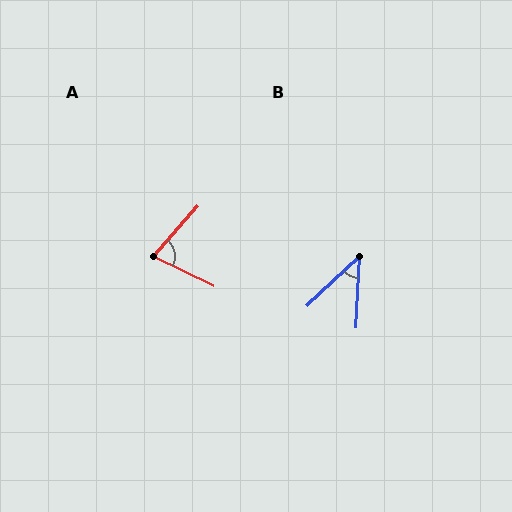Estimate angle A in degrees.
Approximately 75 degrees.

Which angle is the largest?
A, at approximately 75 degrees.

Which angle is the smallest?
B, at approximately 44 degrees.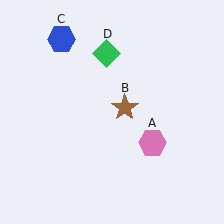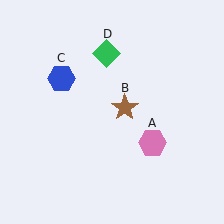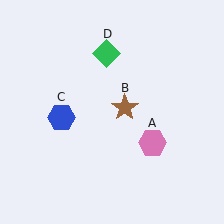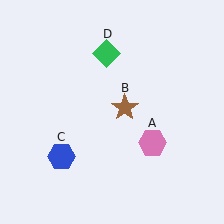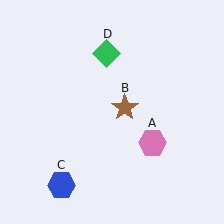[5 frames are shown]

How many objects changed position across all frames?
1 object changed position: blue hexagon (object C).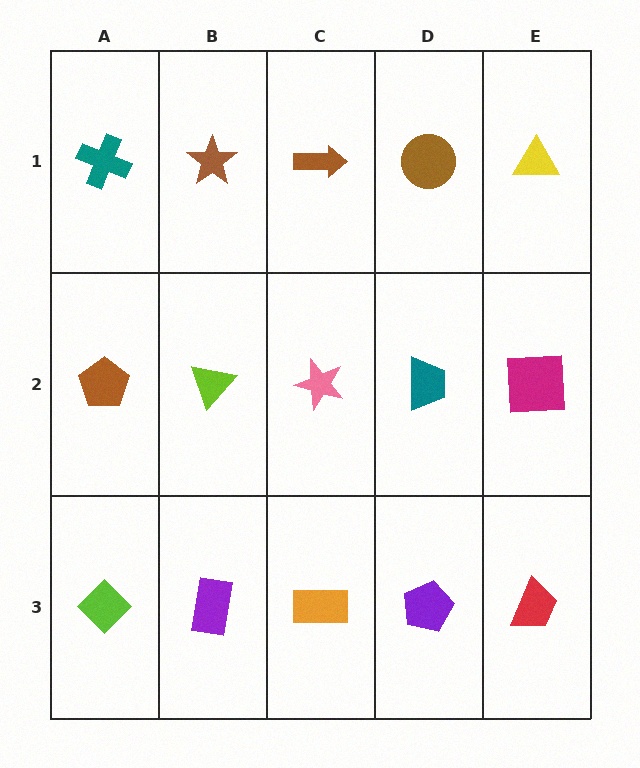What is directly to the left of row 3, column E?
A purple pentagon.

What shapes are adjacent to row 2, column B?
A brown star (row 1, column B), a purple rectangle (row 3, column B), a brown pentagon (row 2, column A), a pink star (row 2, column C).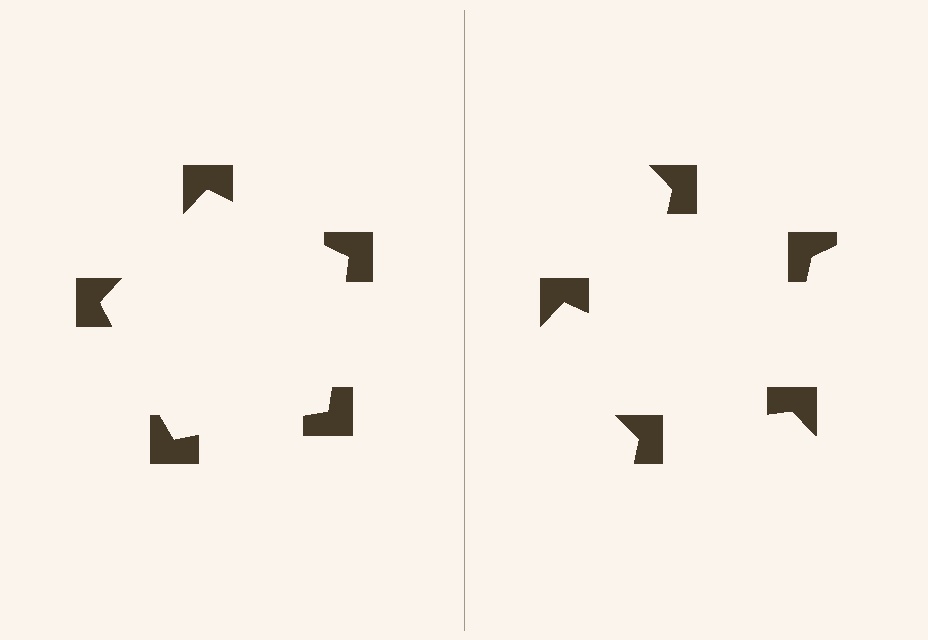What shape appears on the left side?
An illusory pentagon.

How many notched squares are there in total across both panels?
10 — 5 on each side.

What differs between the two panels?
The notched squares are positioned identically on both sides; only the wedge orientations differ. On the left they align to a pentagon; on the right they are misaligned.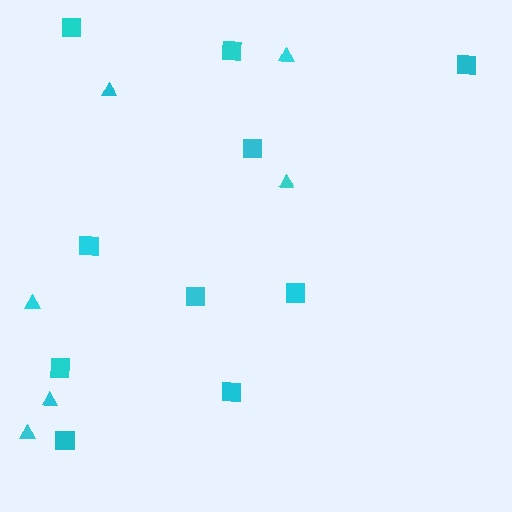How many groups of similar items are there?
There are 2 groups: one group of squares (10) and one group of triangles (6).